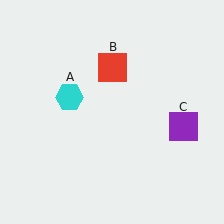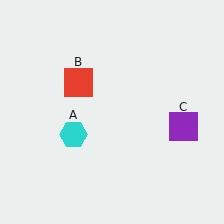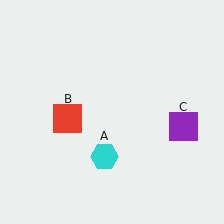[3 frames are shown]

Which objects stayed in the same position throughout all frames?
Purple square (object C) remained stationary.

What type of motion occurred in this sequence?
The cyan hexagon (object A), red square (object B) rotated counterclockwise around the center of the scene.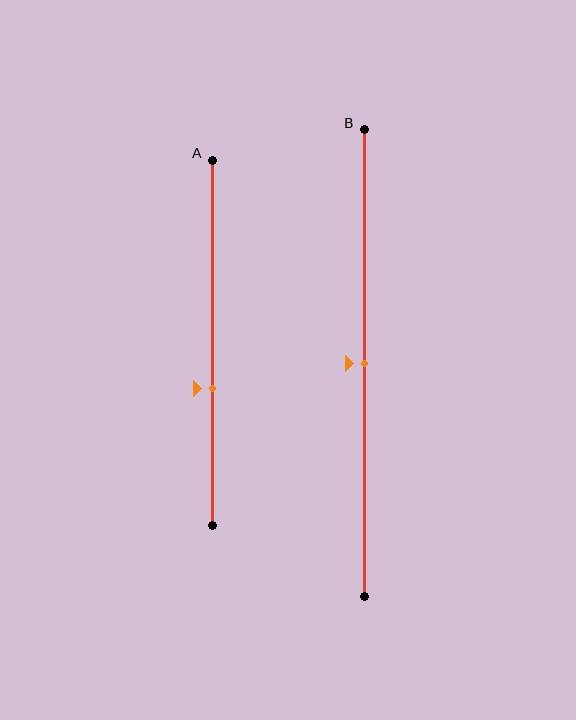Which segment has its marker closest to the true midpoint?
Segment B has its marker closest to the true midpoint.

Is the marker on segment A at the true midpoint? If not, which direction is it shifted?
No, the marker on segment A is shifted downward by about 12% of the segment length.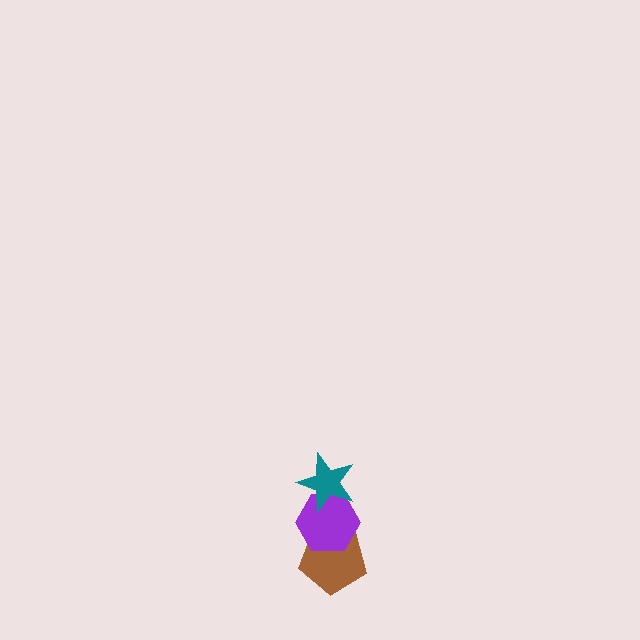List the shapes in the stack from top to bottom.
From top to bottom: the teal star, the purple hexagon, the brown pentagon.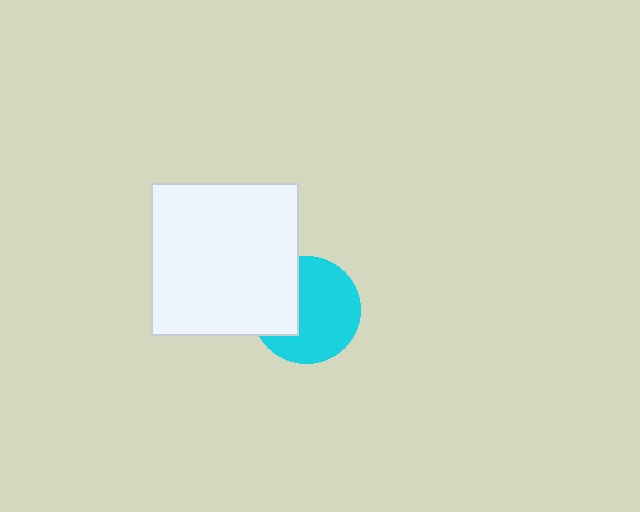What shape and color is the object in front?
The object in front is a white rectangle.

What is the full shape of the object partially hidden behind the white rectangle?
The partially hidden object is a cyan circle.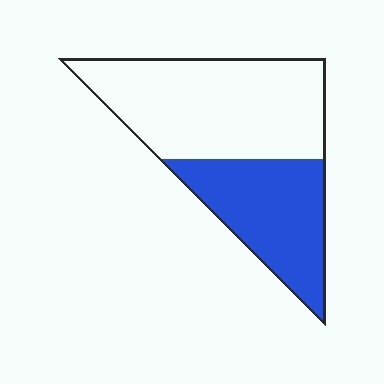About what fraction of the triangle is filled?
About two fifths (2/5).